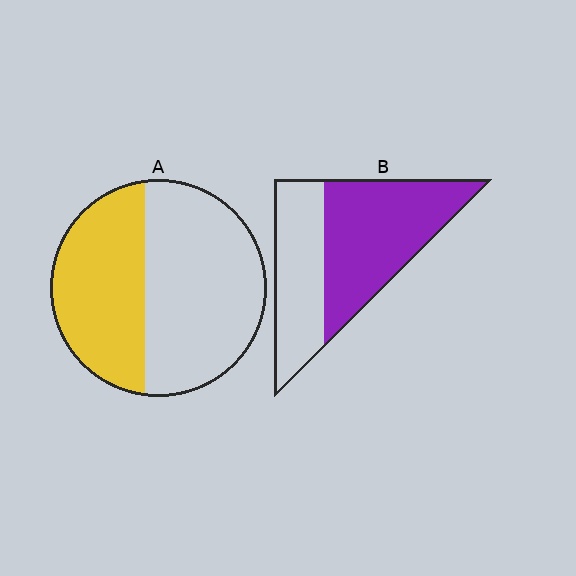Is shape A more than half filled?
No.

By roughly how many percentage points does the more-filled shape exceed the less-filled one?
By roughly 15 percentage points (B over A).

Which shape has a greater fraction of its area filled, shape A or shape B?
Shape B.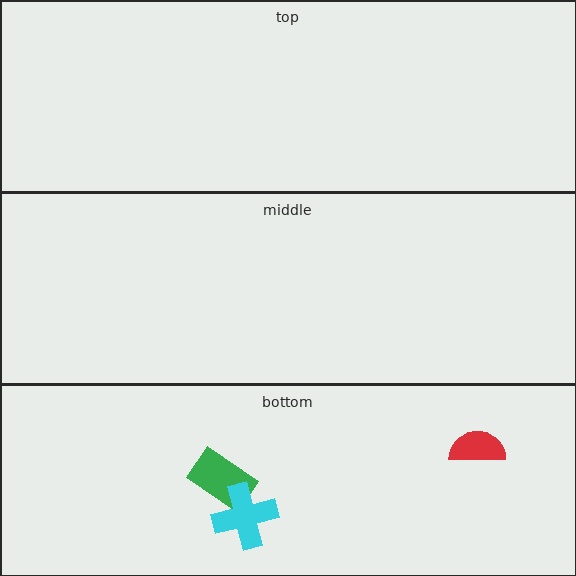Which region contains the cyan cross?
The bottom region.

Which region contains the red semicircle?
The bottom region.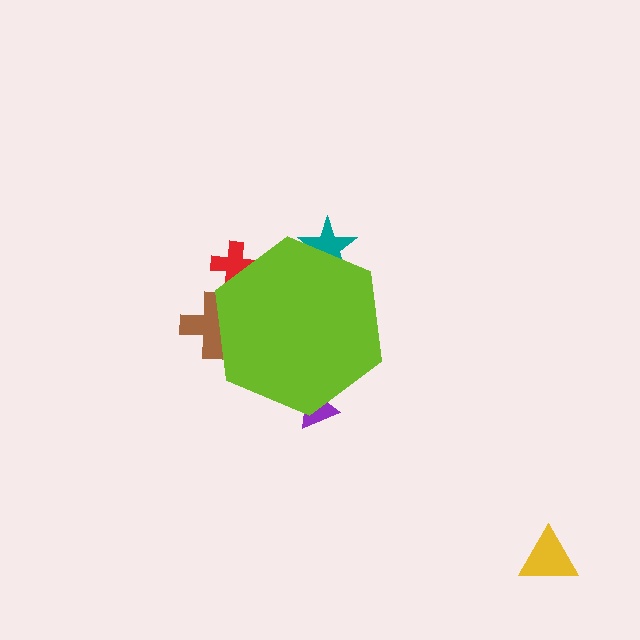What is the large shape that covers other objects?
A lime hexagon.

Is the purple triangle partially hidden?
Yes, the purple triangle is partially hidden behind the lime hexagon.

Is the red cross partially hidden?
Yes, the red cross is partially hidden behind the lime hexagon.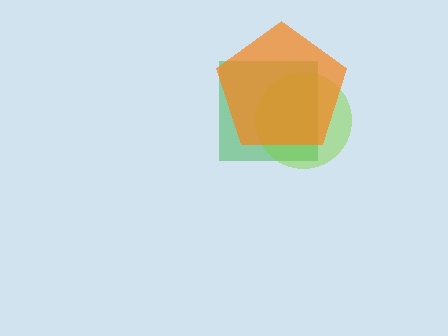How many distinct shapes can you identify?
There are 3 distinct shapes: a green square, a lime circle, an orange pentagon.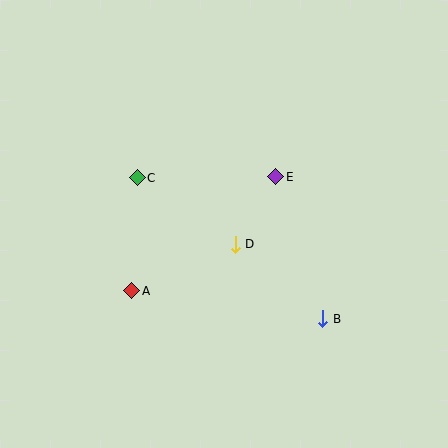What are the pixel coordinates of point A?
Point A is at (132, 291).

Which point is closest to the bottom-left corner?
Point A is closest to the bottom-left corner.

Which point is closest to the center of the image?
Point D at (235, 244) is closest to the center.